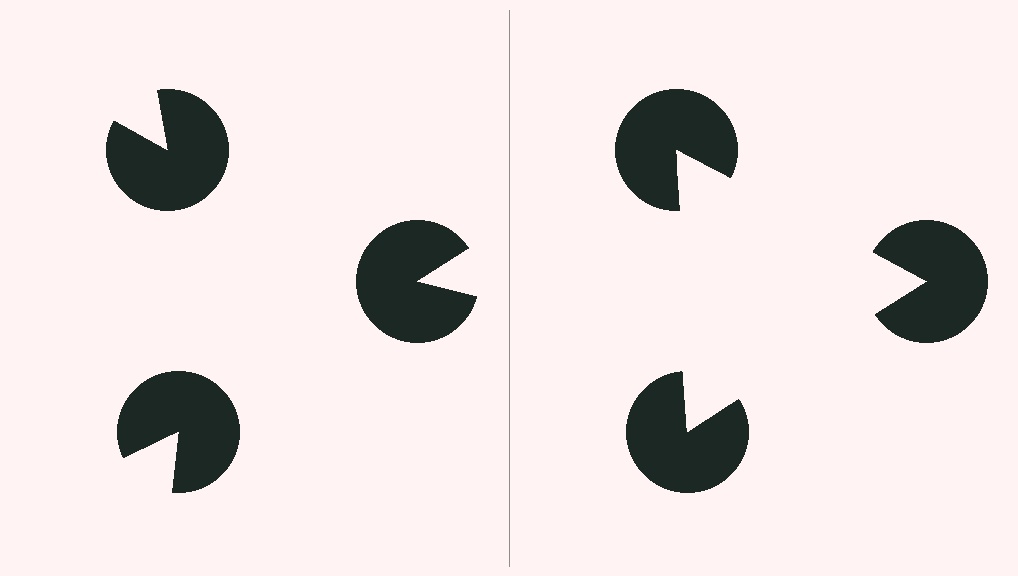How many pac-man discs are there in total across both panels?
6 — 3 on each side.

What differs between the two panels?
The pac-man discs are positioned identically on both sides; only the wedge orientations differ. On the right they align to a triangle; on the left they are misaligned.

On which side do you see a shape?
An illusory triangle appears on the right side. On the left side the wedge cuts are rotated, so no coherent shape forms.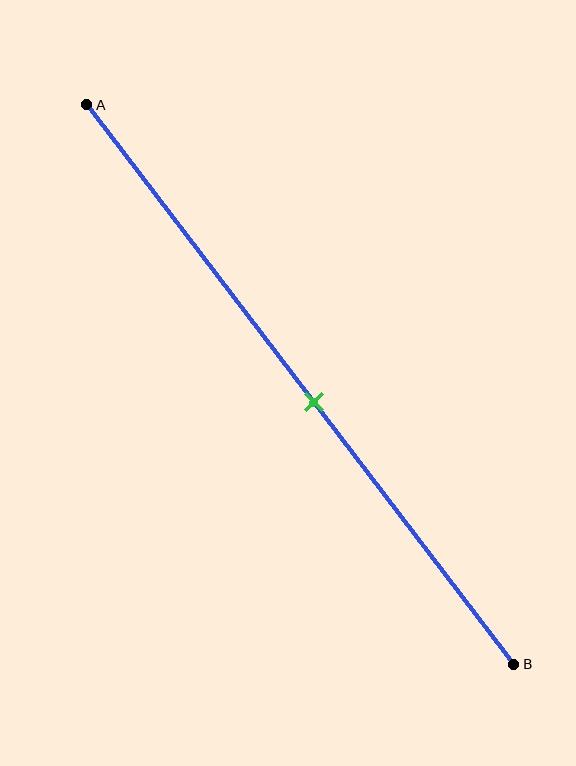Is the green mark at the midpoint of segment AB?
No, the mark is at about 55% from A, not at the 50% midpoint.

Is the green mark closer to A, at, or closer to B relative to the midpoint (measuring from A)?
The green mark is closer to point B than the midpoint of segment AB.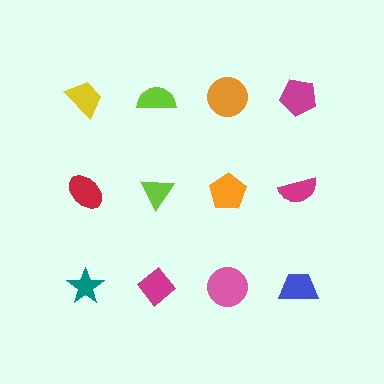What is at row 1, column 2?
A lime semicircle.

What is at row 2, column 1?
A red ellipse.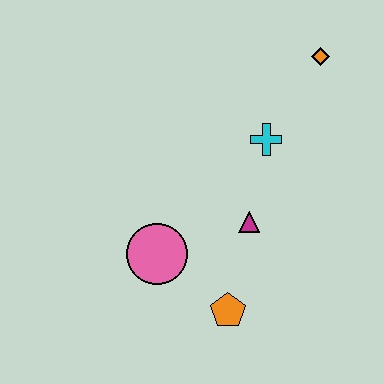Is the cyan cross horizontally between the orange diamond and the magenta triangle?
Yes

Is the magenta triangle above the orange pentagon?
Yes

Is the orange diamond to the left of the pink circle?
No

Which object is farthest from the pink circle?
The orange diamond is farthest from the pink circle.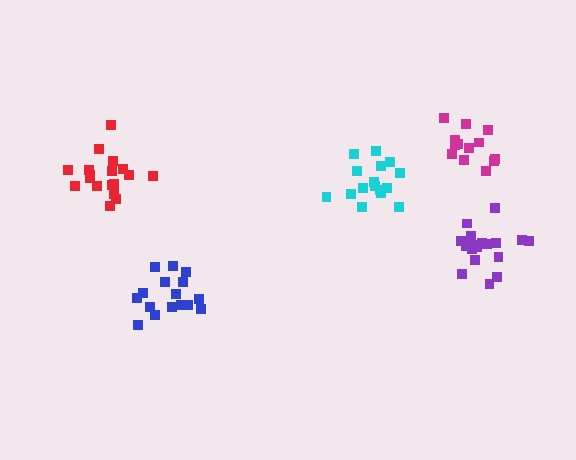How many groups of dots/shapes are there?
There are 5 groups.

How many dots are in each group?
Group 1: 19 dots, Group 2: 13 dots, Group 3: 16 dots, Group 4: 16 dots, Group 5: 18 dots (82 total).